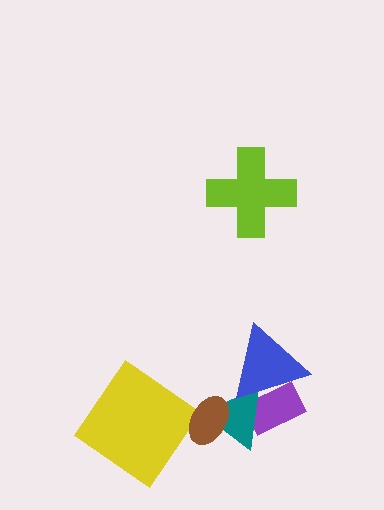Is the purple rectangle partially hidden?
Yes, it is partially covered by another shape.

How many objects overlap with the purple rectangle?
2 objects overlap with the purple rectangle.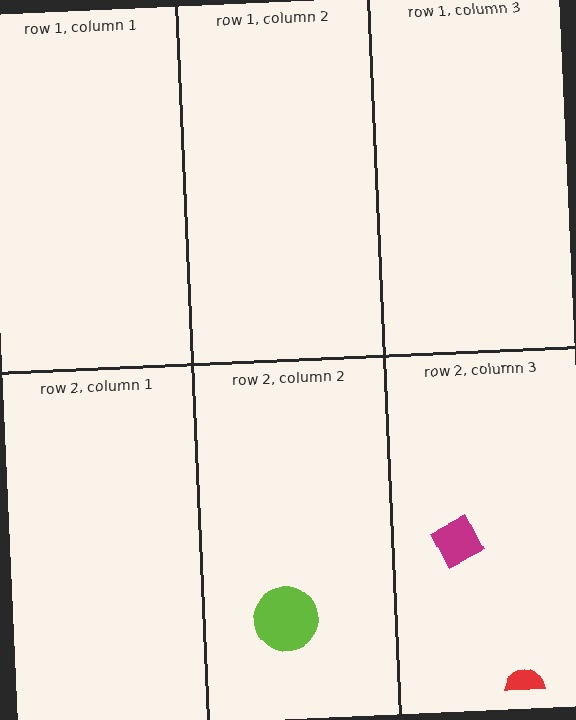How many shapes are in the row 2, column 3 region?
2.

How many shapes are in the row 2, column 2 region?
1.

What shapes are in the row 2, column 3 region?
The red semicircle, the magenta square.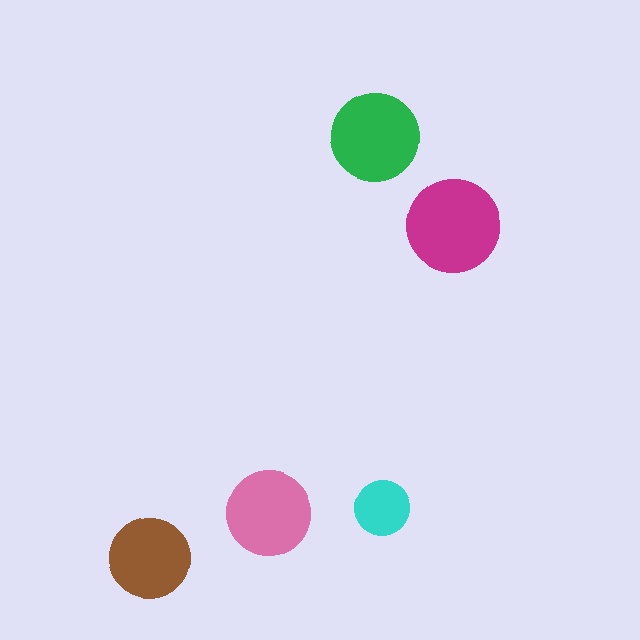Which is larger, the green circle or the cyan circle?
The green one.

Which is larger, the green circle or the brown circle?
The green one.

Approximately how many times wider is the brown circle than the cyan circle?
About 1.5 times wider.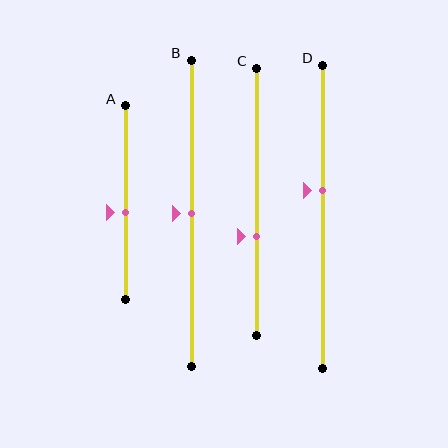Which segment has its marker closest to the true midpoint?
Segment B has its marker closest to the true midpoint.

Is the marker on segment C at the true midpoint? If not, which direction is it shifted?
No, the marker on segment C is shifted downward by about 13% of the segment length.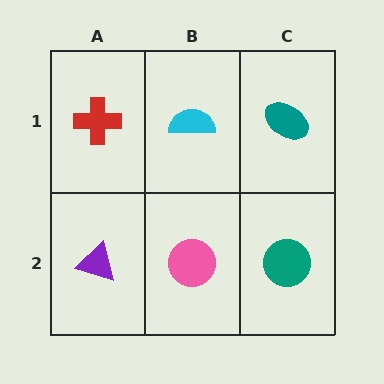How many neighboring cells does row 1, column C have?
2.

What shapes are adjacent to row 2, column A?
A red cross (row 1, column A), a pink circle (row 2, column B).